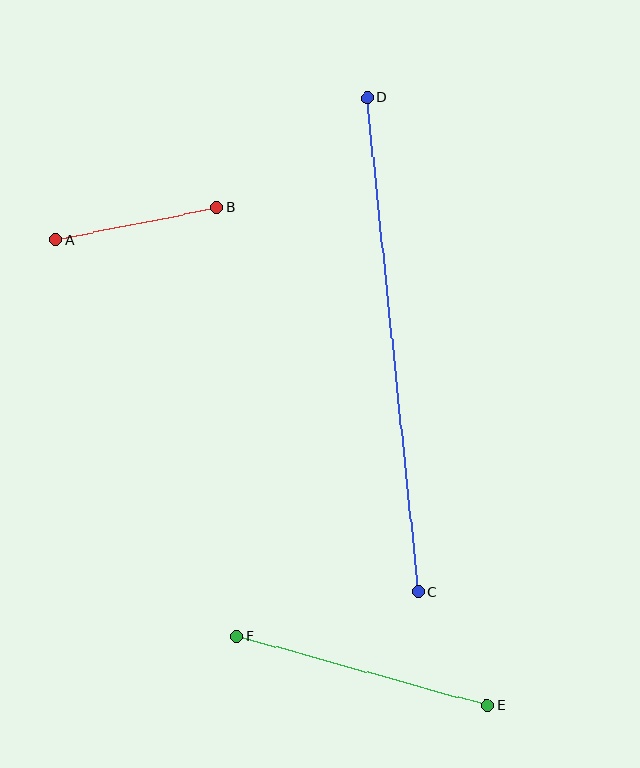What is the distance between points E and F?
The distance is approximately 260 pixels.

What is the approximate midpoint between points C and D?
The midpoint is at approximately (393, 345) pixels.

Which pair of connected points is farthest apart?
Points C and D are farthest apart.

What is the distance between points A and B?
The distance is approximately 164 pixels.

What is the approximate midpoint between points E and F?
The midpoint is at approximately (362, 671) pixels.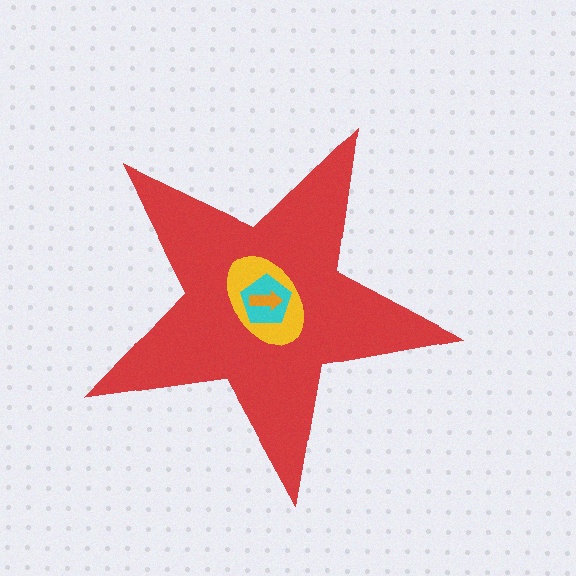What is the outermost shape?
The red star.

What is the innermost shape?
The orange arrow.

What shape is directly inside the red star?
The yellow ellipse.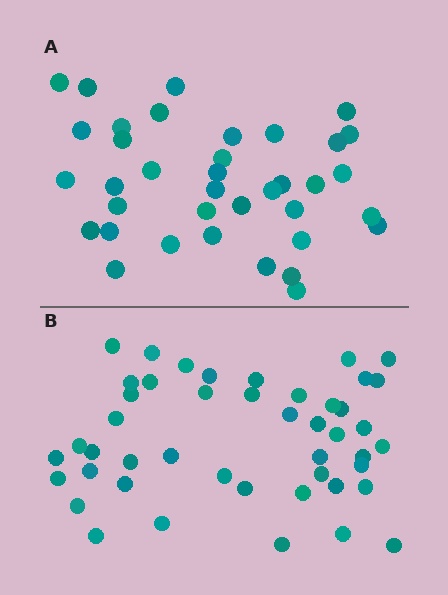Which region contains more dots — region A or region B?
Region B (the bottom region) has more dots.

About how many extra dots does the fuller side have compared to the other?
Region B has roughly 8 or so more dots than region A.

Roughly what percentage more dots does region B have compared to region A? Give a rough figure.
About 25% more.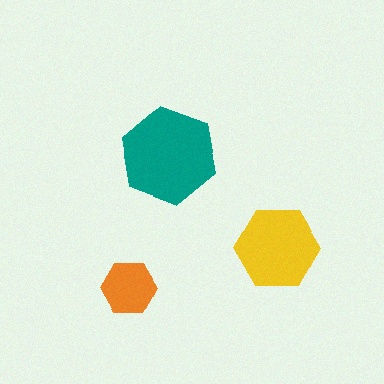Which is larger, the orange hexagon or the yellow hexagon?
The yellow one.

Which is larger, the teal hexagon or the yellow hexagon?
The teal one.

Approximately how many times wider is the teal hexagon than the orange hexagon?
About 2 times wider.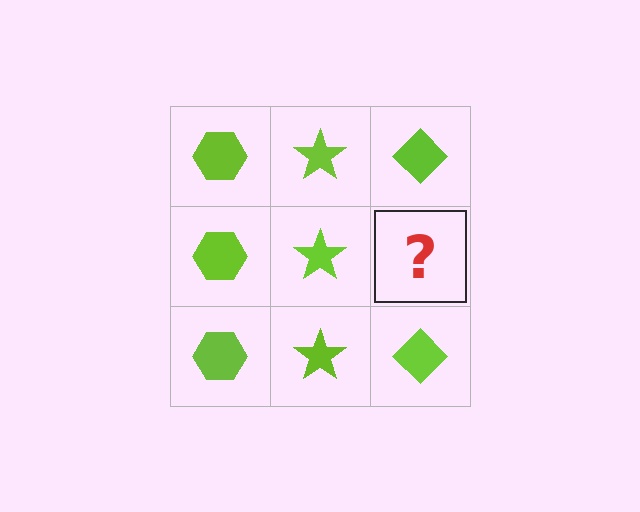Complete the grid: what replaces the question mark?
The question mark should be replaced with a lime diamond.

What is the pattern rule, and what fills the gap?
The rule is that each column has a consistent shape. The gap should be filled with a lime diamond.